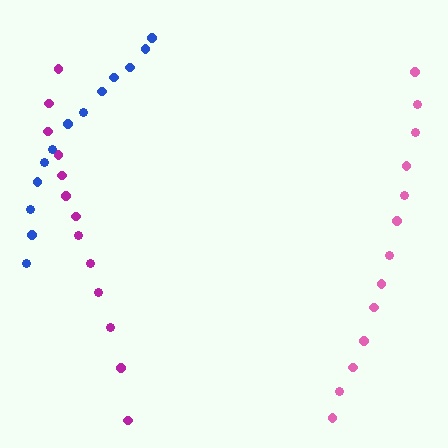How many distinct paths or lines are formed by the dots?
There are 3 distinct paths.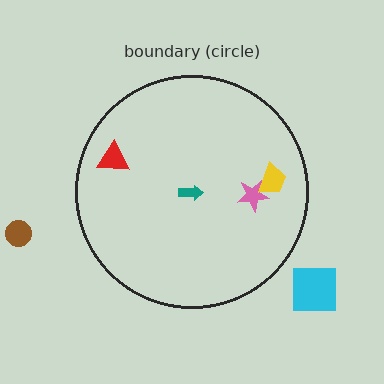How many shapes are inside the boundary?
4 inside, 2 outside.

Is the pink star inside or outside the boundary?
Inside.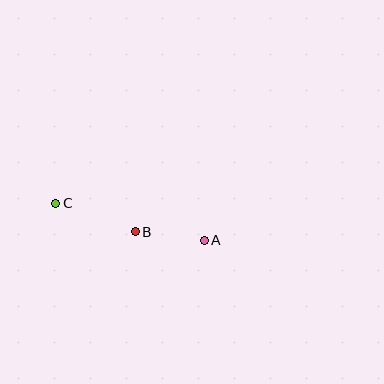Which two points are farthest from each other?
Points A and C are farthest from each other.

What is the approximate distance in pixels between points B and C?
The distance between B and C is approximately 84 pixels.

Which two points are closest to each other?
Points A and B are closest to each other.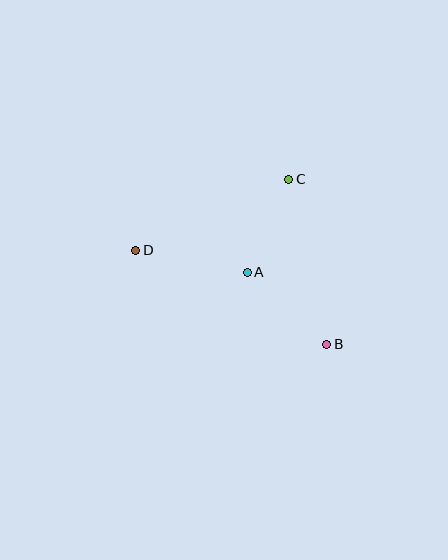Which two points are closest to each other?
Points A and C are closest to each other.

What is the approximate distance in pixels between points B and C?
The distance between B and C is approximately 169 pixels.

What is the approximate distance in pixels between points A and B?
The distance between A and B is approximately 107 pixels.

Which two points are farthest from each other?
Points B and D are farthest from each other.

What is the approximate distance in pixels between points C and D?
The distance between C and D is approximately 169 pixels.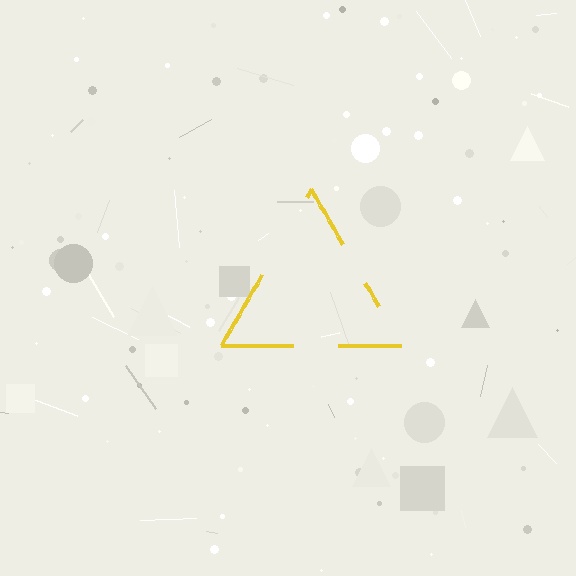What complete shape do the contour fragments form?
The contour fragments form a triangle.